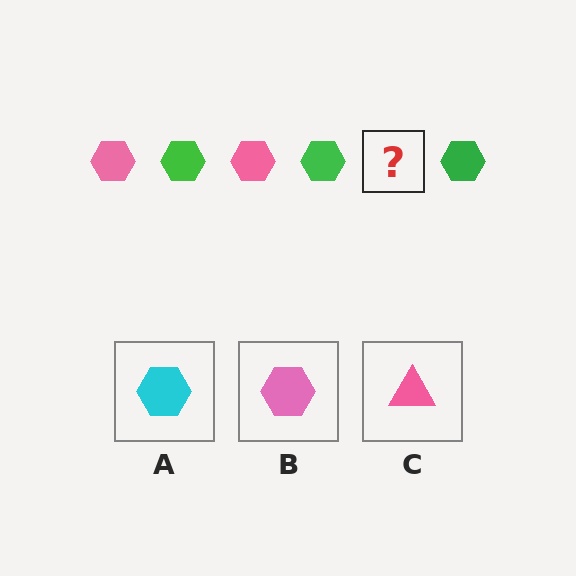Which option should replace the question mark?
Option B.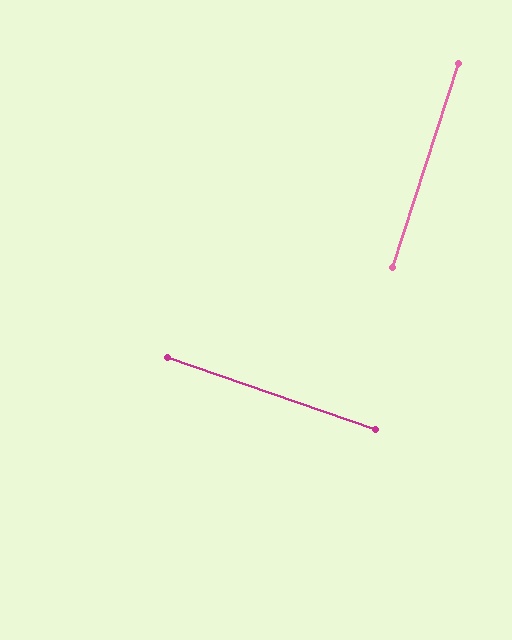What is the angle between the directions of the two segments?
Approximately 89 degrees.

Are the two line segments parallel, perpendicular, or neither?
Perpendicular — they meet at approximately 89°.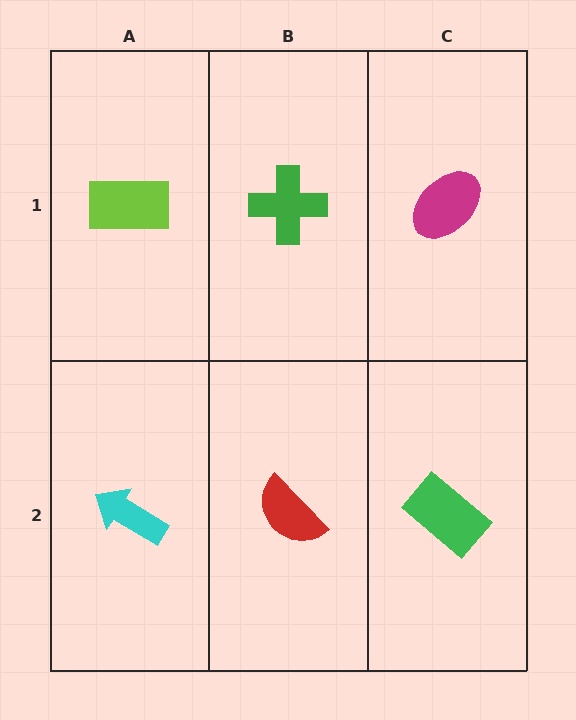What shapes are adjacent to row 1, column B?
A red semicircle (row 2, column B), a lime rectangle (row 1, column A), a magenta ellipse (row 1, column C).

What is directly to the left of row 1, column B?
A lime rectangle.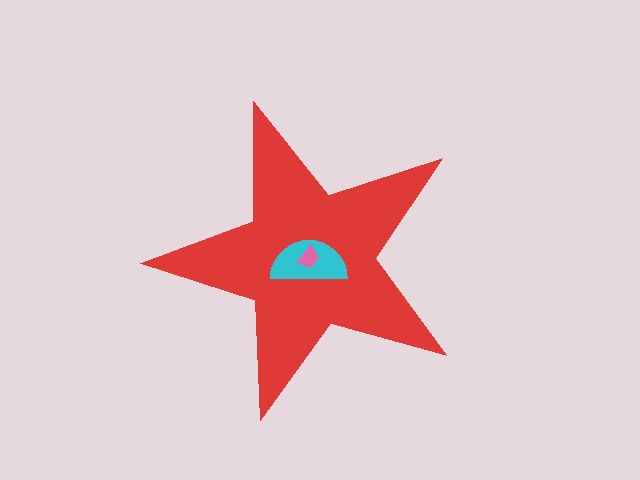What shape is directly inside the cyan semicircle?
The pink trapezoid.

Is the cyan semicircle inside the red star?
Yes.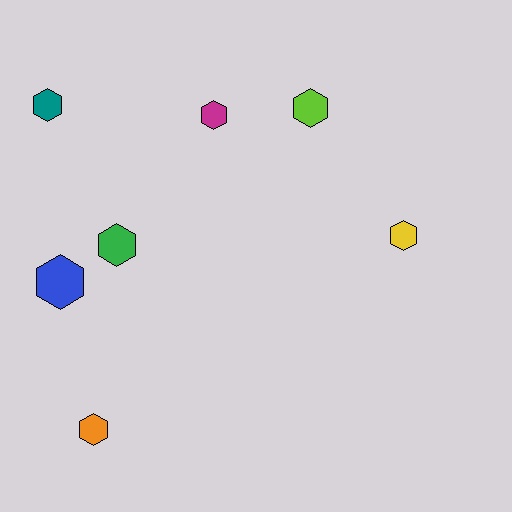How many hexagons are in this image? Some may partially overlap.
There are 7 hexagons.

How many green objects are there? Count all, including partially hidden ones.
There is 1 green object.